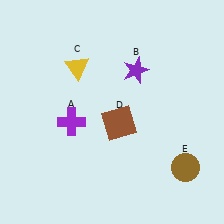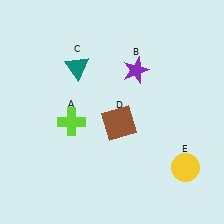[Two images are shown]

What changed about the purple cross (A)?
In Image 1, A is purple. In Image 2, it changed to lime.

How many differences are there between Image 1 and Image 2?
There are 3 differences between the two images.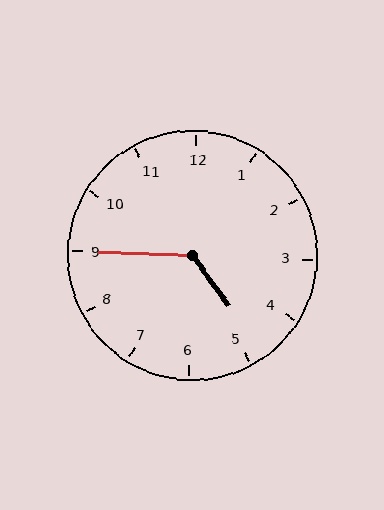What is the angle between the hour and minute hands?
Approximately 128 degrees.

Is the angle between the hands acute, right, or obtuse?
It is obtuse.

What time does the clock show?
4:45.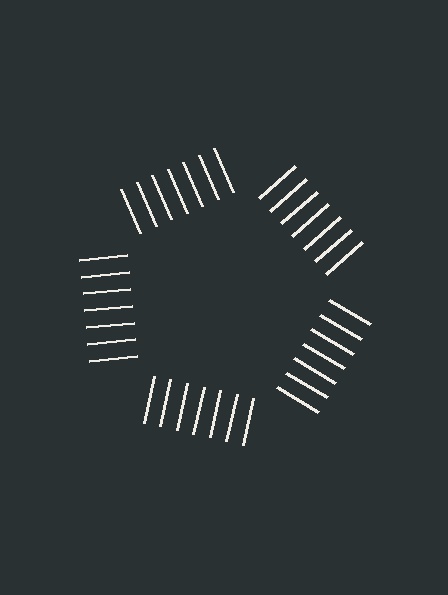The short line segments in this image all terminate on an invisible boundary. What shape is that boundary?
An illusory pentagon — the line segments terminate on its edges but no continuous stroke is drawn.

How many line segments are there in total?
35 — 7 along each of the 5 edges.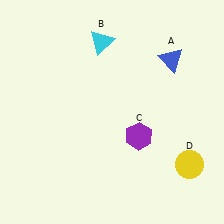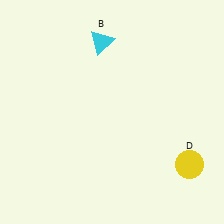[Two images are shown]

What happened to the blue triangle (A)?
The blue triangle (A) was removed in Image 2. It was in the top-right area of Image 1.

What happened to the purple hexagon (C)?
The purple hexagon (C) was removed in Image 2. It was in the bottom-right area of Image 1.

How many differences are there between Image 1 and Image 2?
There are 2 differences between the two images.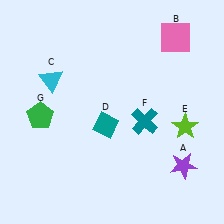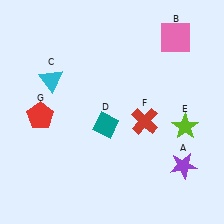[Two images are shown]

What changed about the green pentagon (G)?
In Image 1, G is green. In Image 2, it changed to red.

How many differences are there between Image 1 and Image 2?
There are 2 differences between the two images.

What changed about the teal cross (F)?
In Image 1, F is teal. In Image 2, it changed to red.